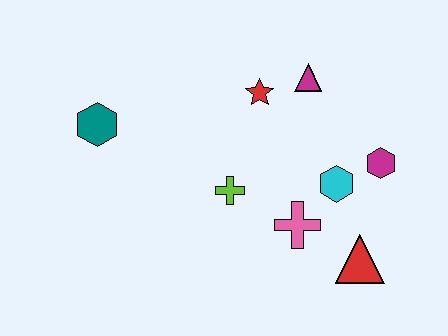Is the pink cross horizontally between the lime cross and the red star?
No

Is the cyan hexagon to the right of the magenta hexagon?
No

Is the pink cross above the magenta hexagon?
No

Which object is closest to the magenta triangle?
The red star is closest to the magenta triangle.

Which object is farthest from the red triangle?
The teal hexagon is farthest from the red triangle.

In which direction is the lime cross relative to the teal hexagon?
The lime cross is to the right of the teal hexagon.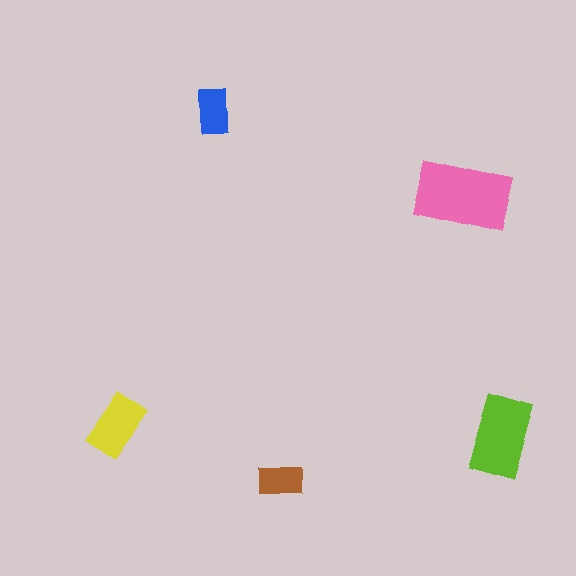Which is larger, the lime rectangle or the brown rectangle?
The lime one.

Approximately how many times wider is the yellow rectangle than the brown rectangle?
About 1.5 times wider.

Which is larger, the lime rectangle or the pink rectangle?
The pink one.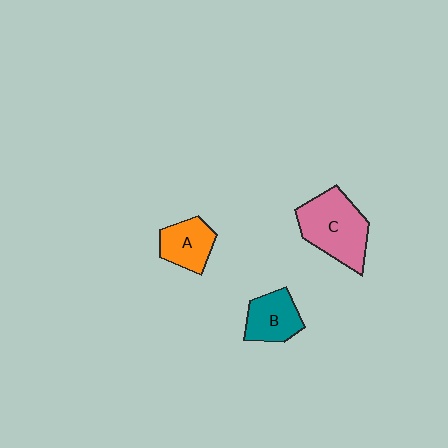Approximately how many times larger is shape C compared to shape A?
Approximately 1.7 times.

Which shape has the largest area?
Shape C (pink).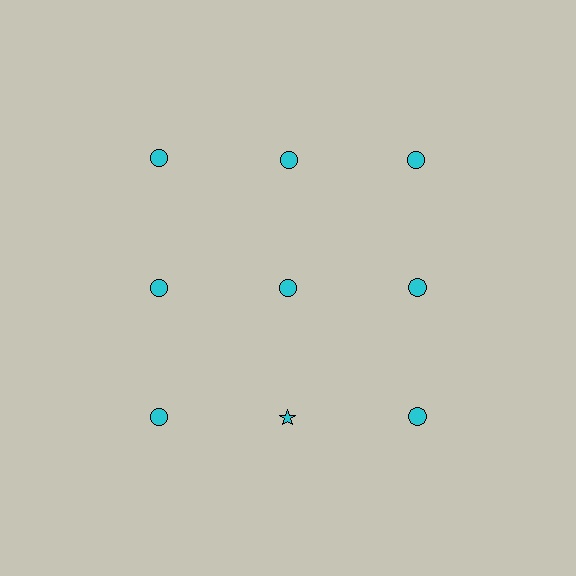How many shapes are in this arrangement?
There are 9 shapes arranged in a grid pattern.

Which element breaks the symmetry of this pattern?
The cyan star in the third row, second from left column breaks the symmetry. All other shapes are cyan circles.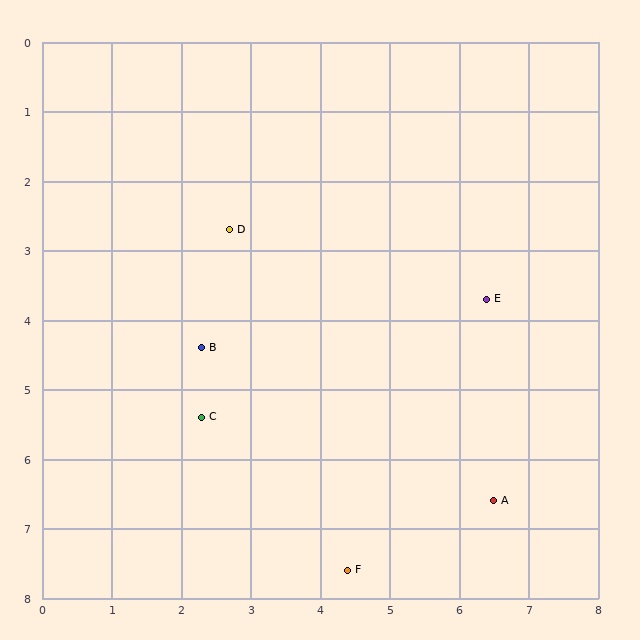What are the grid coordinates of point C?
Point C is at approximately (2.3, 5.4).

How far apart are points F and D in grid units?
Points F and D are about 5.2 grid units apart.